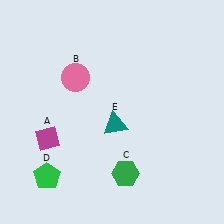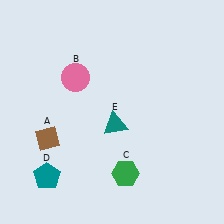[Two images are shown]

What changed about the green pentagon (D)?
In Image 1, D is green. In Image 2, it changed to teal.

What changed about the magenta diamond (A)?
In Image 1, A is magenta. In Image 2, it changed to brown.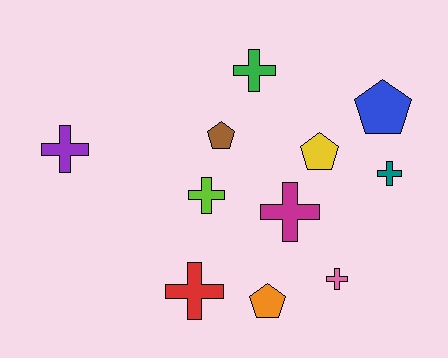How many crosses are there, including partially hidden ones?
There are 7 crosses.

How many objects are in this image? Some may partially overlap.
There are 11 objects.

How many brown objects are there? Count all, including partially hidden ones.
There is 1 brown object.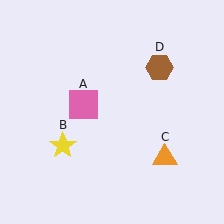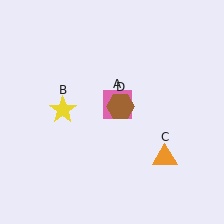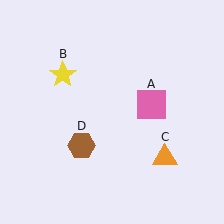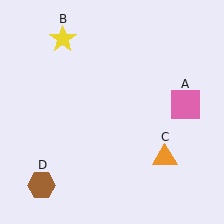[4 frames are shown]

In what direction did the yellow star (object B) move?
The yellow star (object B) moved up.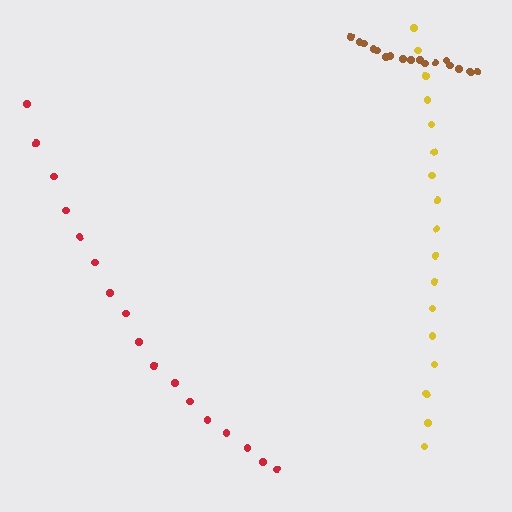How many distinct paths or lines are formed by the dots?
There are 3 distinct paths.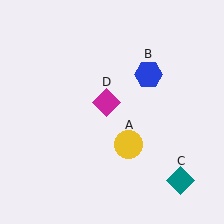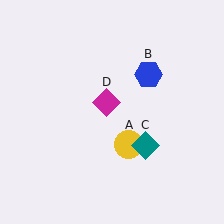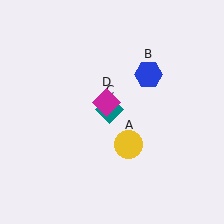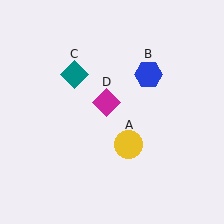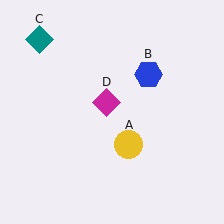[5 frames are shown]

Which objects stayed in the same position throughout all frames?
Yellow circle (object A) and blue hexagon (object B) and magenta diamond (object D) remained stationary.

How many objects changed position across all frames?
1 object changed position: teal diamond (object C).